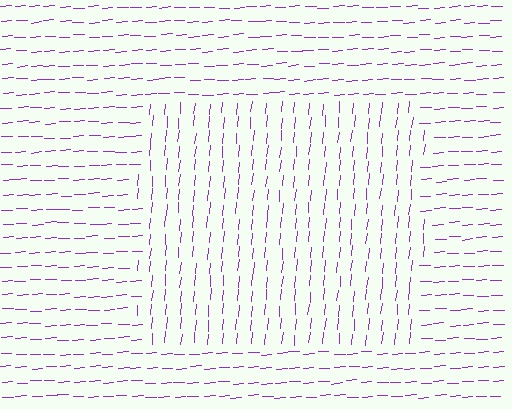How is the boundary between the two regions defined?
The boundary is defined purely by a change in line orientation (approximately 81 degrees difference). All lines are the same color and thickness.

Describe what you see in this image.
The image is filled with small purple line segments. A rectangle region in the image has lines oriented differently from the surrounding lines, creating a visible texture boundary.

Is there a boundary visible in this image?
Yes, there is a texture boundary formed by a change in line orientation.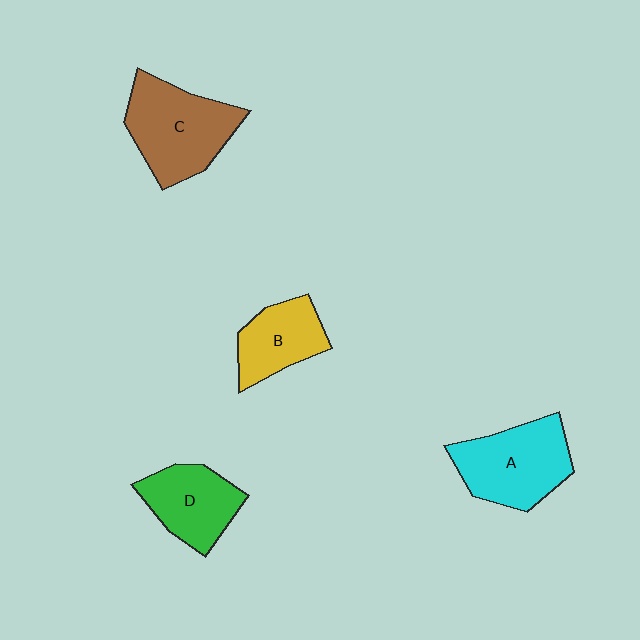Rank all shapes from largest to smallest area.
From largest to smallest: C (brown), A (cyan), D (green), B (yellow).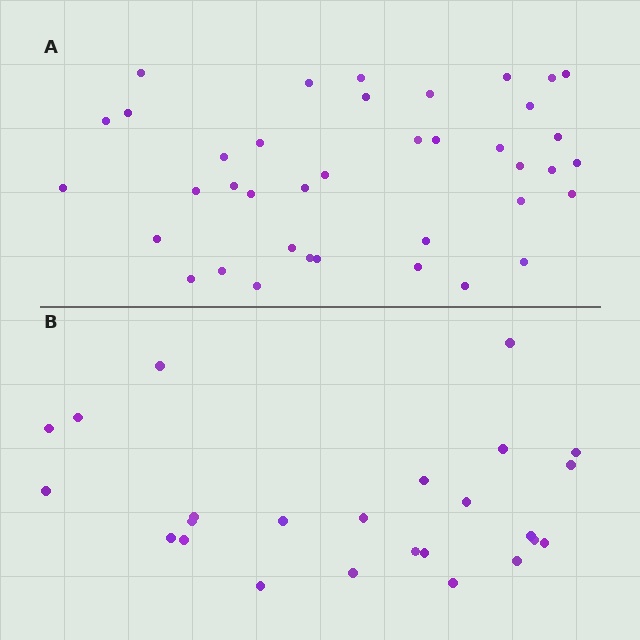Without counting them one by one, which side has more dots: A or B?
Region A (the top region) has more dots.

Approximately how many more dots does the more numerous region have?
Region A has approximately 15 more dots than region B.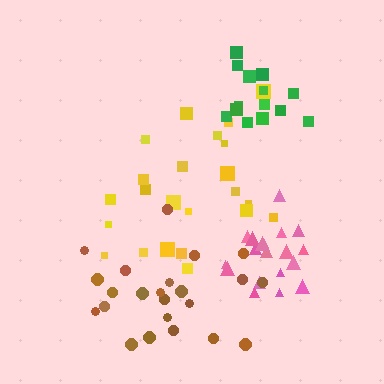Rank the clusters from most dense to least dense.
green, pink, brown, yellow.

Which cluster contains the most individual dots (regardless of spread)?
Yellow (23).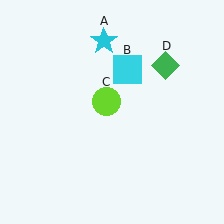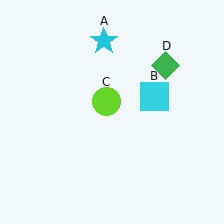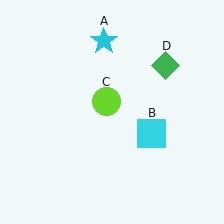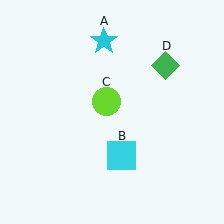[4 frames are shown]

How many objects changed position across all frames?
1 object changed position: cyan square (object B).